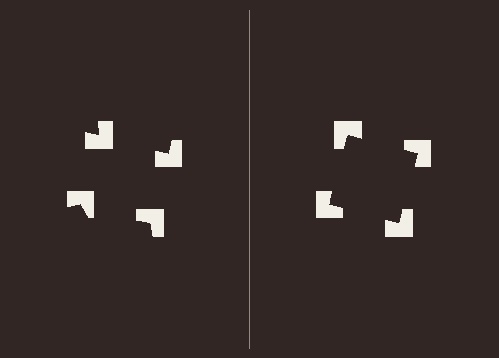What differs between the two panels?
The notched squares are positioned identically on both sides; only the wedge orientations differ. On the right they align to a square; on the left they are misaligned.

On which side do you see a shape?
An illusory square appears on the right side. On the left side the wedge cuts are rotated, so no coherent shape forms.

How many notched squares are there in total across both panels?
8 — 4 on each side.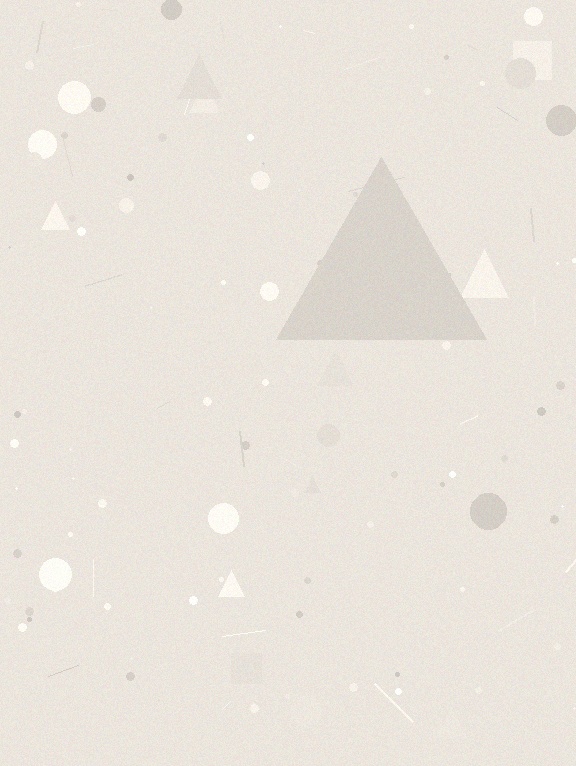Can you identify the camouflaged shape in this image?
The camouflaged shape is a triangle.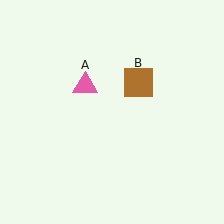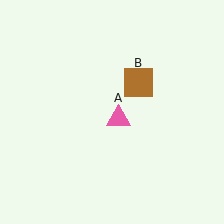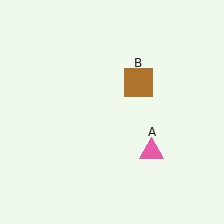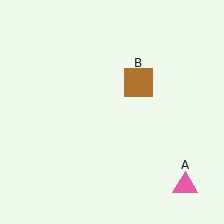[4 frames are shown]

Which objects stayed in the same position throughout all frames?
Brown square (object B) remained stationary.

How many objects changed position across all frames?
1 object changed position: pink triangle (object A).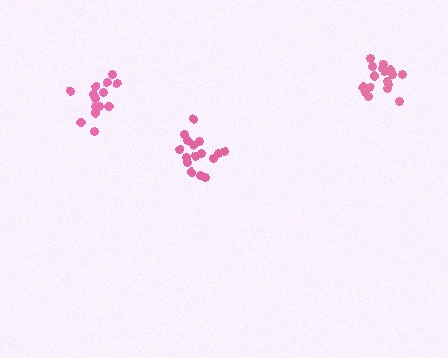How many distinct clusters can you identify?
There are 3 distinct clusters.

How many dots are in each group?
Group 1: 16 dots, Group 2: 14 dots, Group 3: 17 dots (47 total).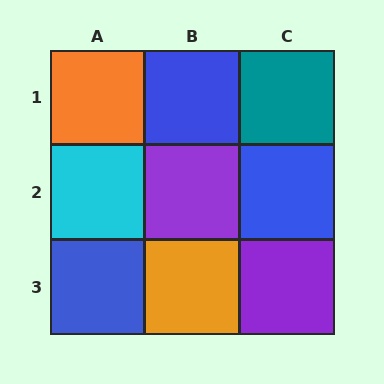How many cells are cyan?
1 cell is cyan.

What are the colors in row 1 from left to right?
Orange, blue, teal.